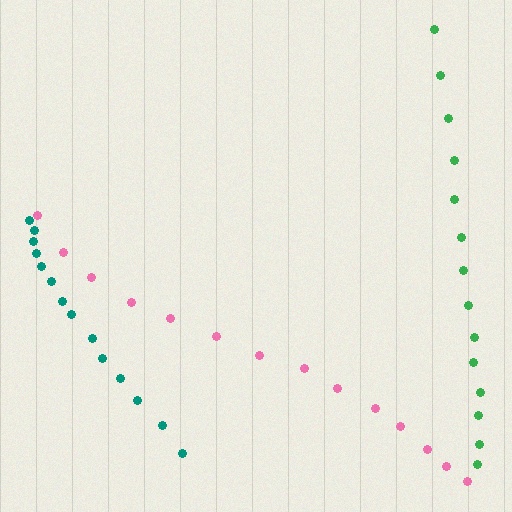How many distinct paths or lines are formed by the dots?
There are 3 distinct paths.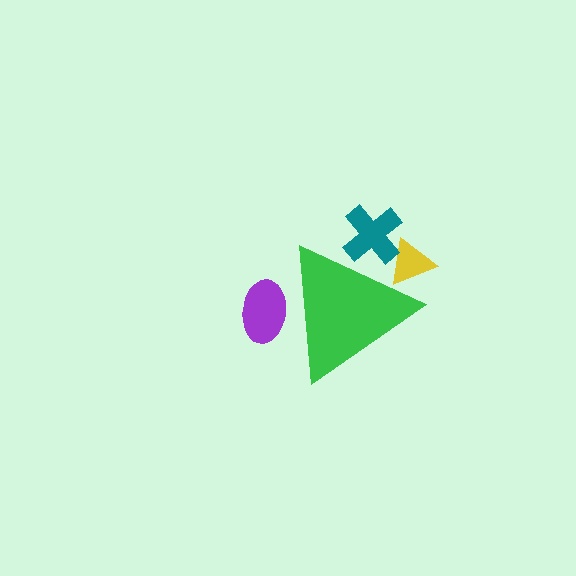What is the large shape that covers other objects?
A green triangle.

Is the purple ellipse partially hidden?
Yes, the purple ellipse is partially hidden behind the green triangle.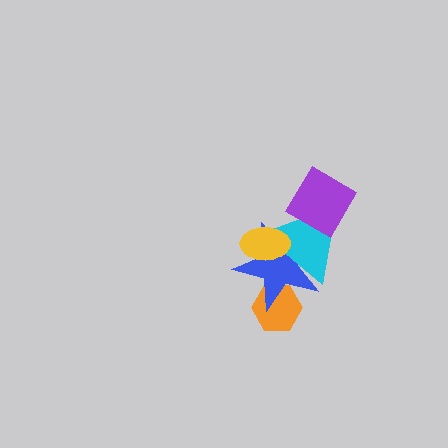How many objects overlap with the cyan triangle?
3 objects overlap with the cyan triangle.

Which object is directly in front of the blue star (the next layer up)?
The cyan triangle is directly in front of the blue star.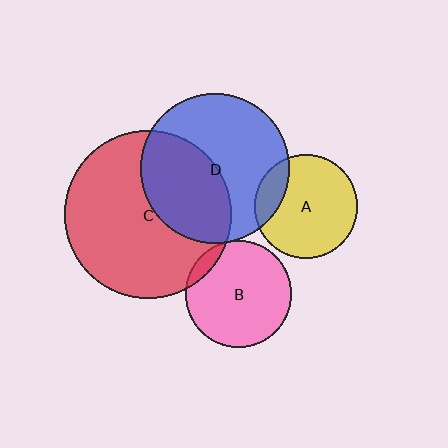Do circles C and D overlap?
Yes.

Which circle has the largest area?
Circle C (red).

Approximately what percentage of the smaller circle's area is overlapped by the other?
Approximately 40%.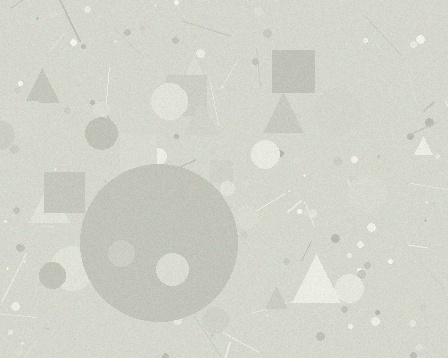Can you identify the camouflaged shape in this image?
The camouflaged shape is a circle.